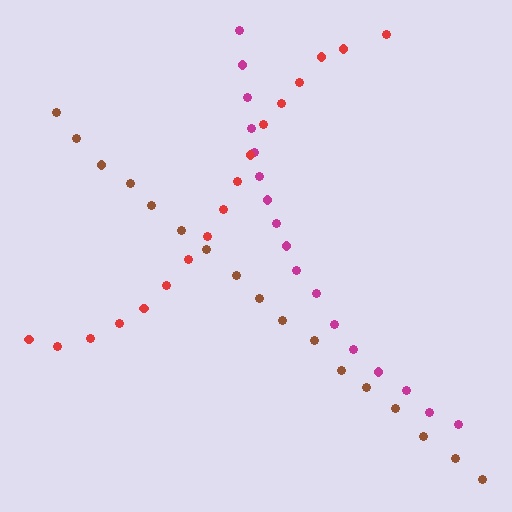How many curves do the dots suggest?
There are 3 distinct paths.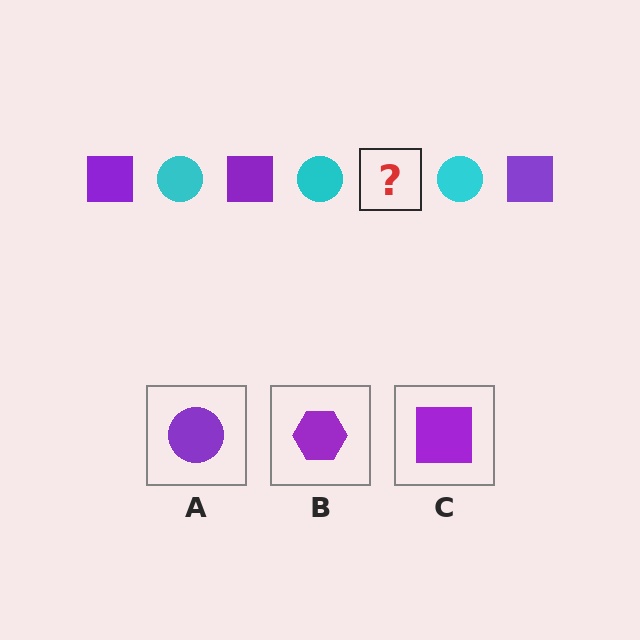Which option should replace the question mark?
Option C.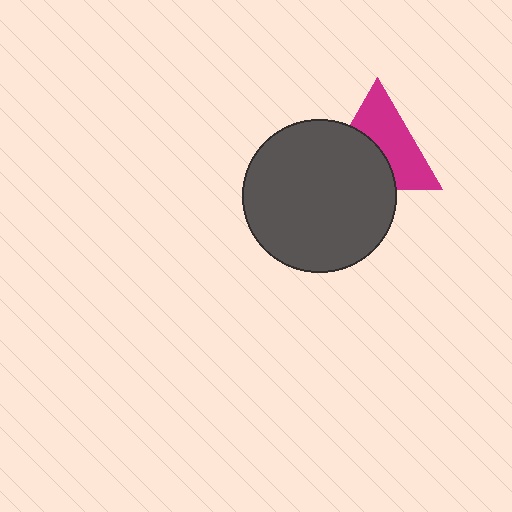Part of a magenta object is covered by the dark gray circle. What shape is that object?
It is a triangle.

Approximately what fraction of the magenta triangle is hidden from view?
Roughly 45% of the magenta triangle is hidden behind the dark gray circle.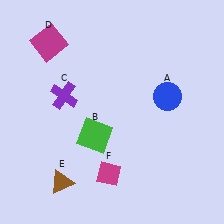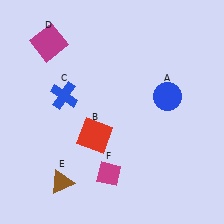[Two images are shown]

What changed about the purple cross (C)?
In Image 1, C is purple. In Image 2, it changed to blue.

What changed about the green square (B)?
In Image 1, B is green. In Image 2, it changed to red.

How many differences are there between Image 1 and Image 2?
There are 2 differences between the two images.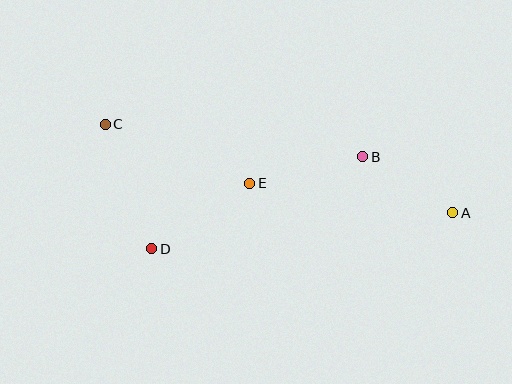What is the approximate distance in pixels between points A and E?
The distance between A and E is approximately 205 pixels.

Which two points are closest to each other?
Points A and B are closest to each other.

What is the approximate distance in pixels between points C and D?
The distance between C and D is approximately 133 pixels.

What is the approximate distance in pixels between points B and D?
The distance between B and D is approximately 230 pixels.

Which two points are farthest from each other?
Points A and C are farthest from each other.